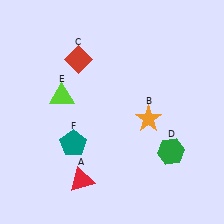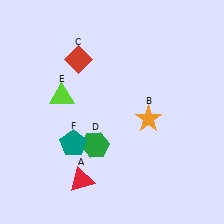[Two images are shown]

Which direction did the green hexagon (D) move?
The green hexagon (D) moved left.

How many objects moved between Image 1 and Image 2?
1 object moved between the two images.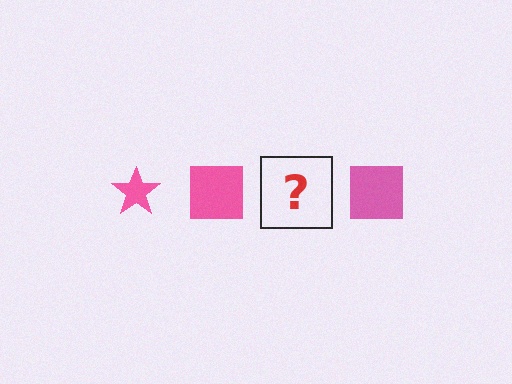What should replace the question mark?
The question mark should be replaced with a pink star.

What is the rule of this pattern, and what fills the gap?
The rule is that the pattern cycles through star, square shapes in pink. The gap should be filled with a pink star.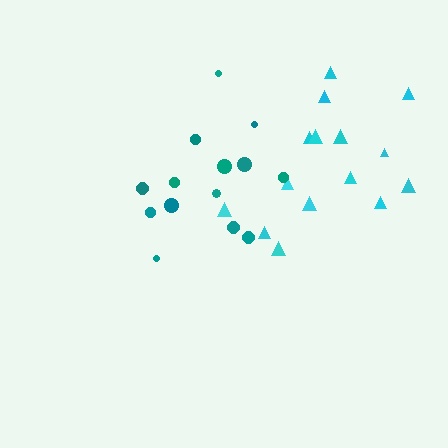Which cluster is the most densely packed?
Teal.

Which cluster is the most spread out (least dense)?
Cyan.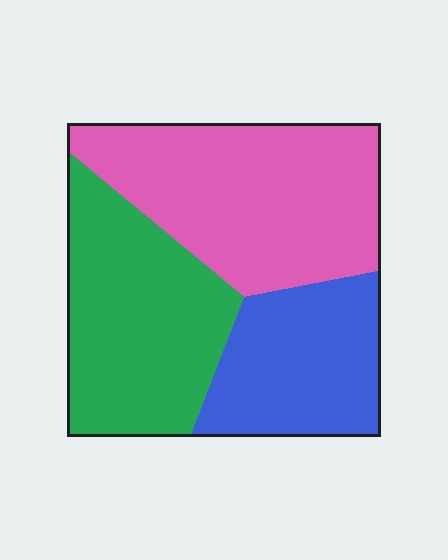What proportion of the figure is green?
Green covers about 35% of the figure.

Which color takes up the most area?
Pink, at roughly 40%.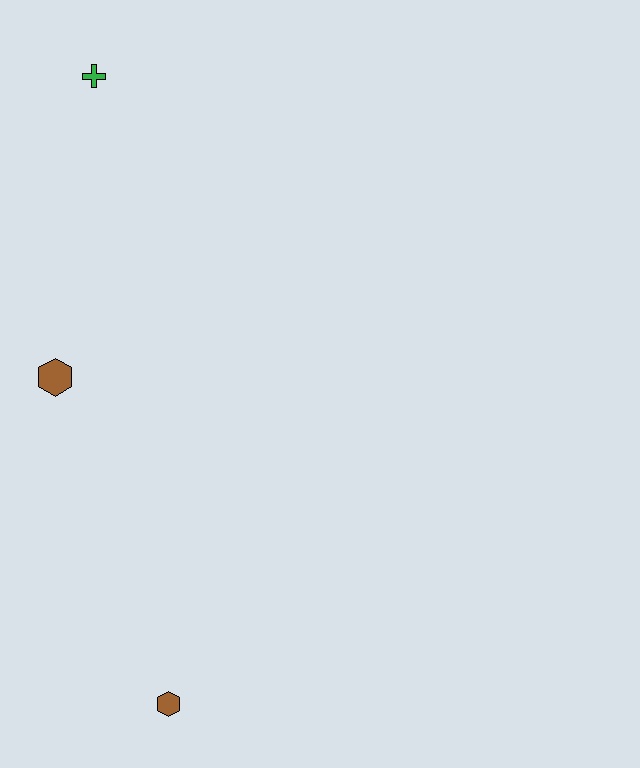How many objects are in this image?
There are 3 objects.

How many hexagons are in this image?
There are 2 hexagons.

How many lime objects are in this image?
There are no lime objects.